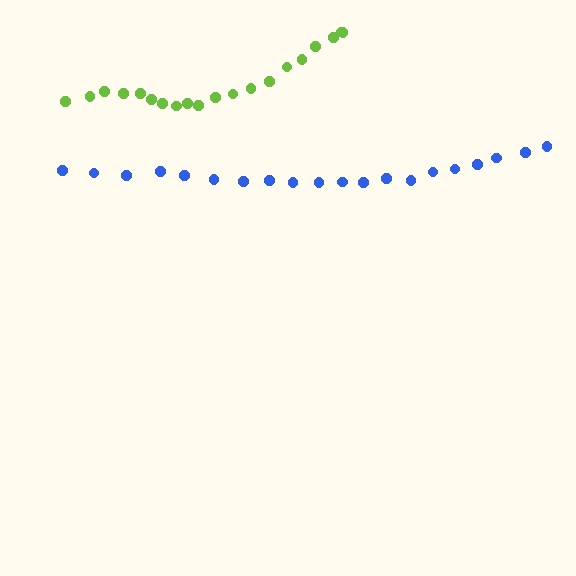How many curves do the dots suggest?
There are 2 distinct paths.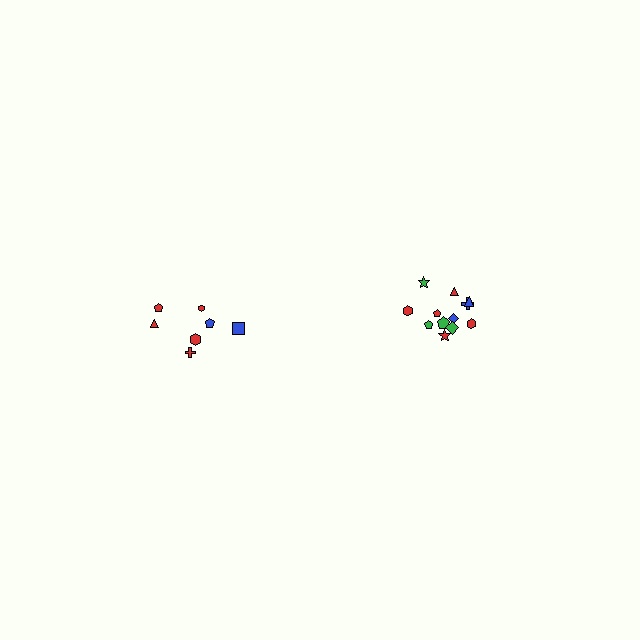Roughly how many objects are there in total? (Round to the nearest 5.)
Roughly 20 objects in total.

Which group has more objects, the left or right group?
The right group.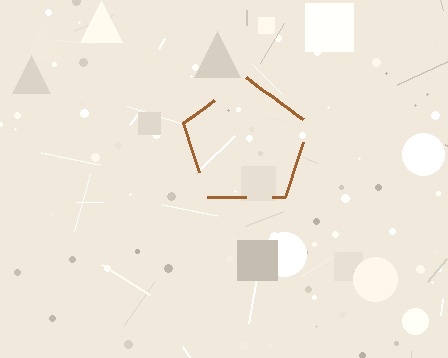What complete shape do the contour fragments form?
The contour fragments form a pentagon.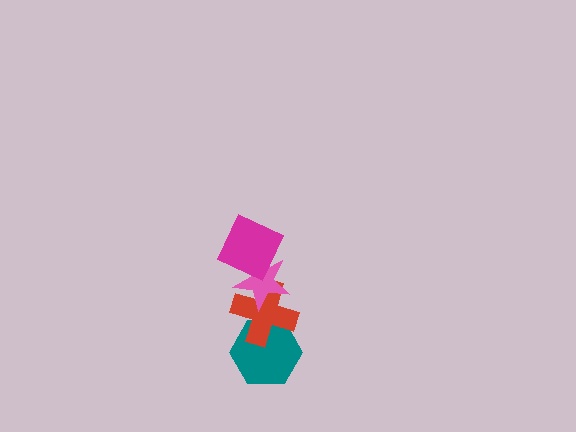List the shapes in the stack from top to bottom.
From top to bottom: the magenta square, the pink star, the red cross, the teal hexagon.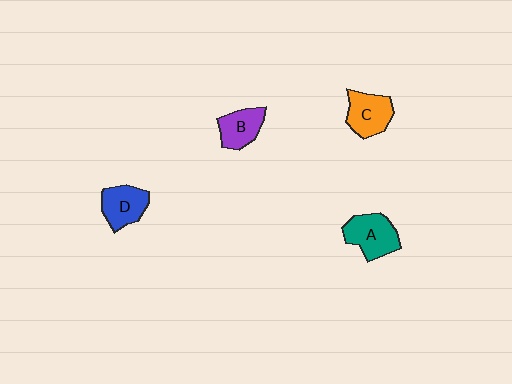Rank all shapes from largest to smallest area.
From largest to smallest: A (teal), C (orange), D (blue), B (purple).